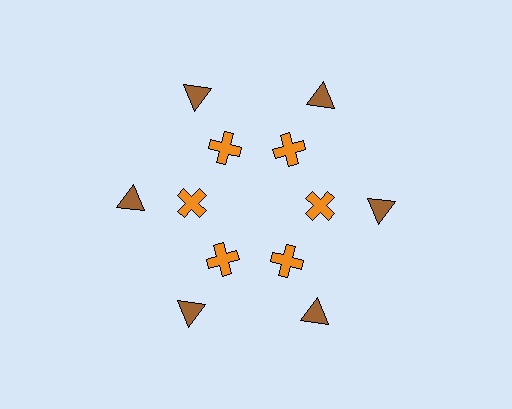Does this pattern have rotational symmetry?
Yes, this pattern has 6-fold rotational symmetry. It looks the same after rotating 60 degrees around the center.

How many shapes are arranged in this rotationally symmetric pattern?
There are 12 shapes, arranged in 6 groups of 2.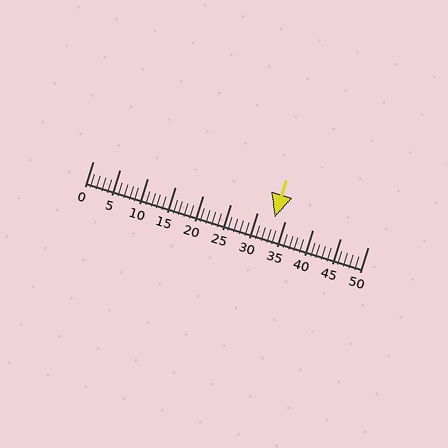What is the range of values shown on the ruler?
The ruler shows values from 0 to 50.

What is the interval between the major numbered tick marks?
The major tick marks are spaced 5 units apart.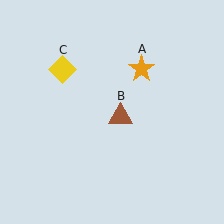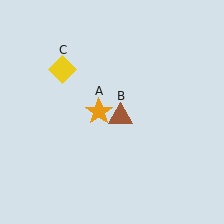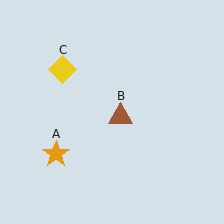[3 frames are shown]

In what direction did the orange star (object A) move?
The orange star (object A) moved down and to the left.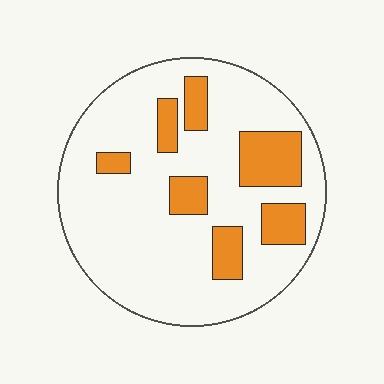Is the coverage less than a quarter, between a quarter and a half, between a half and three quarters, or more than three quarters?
Less than a quarter.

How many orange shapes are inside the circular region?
7.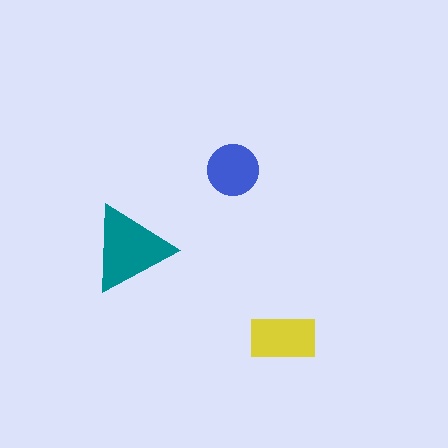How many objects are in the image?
There are 3 objects in the image.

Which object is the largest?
The teal triangle.